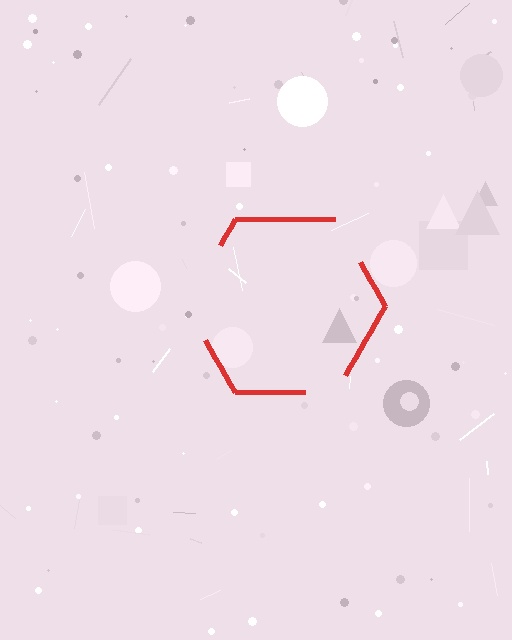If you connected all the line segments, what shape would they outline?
They would outline a hexagon.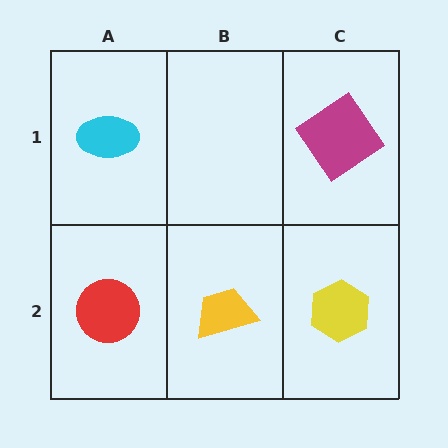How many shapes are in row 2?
3 shapes.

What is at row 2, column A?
A red circle.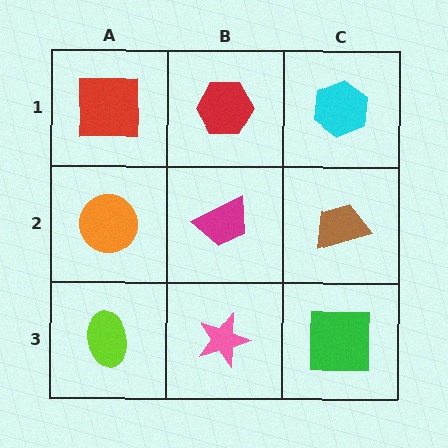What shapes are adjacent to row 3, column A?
An orange circle (row 2, column A), a pink star (row 3, column B).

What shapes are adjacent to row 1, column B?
A magenta trapezoid (row 2, column B), a red square (row 1, column A), a cyan hexagon (row 1, column C).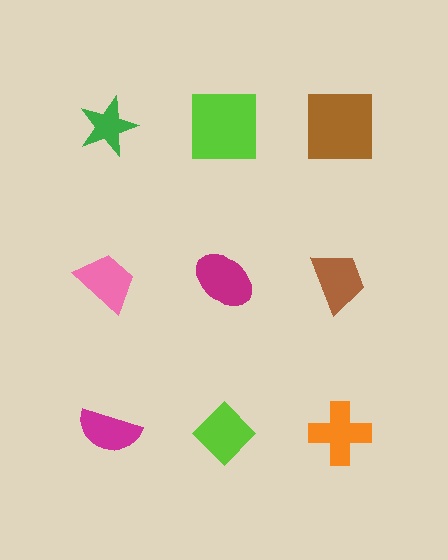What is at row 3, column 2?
A lime diamond.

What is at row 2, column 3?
A brown trapezoid.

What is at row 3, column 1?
A magenta semicircle.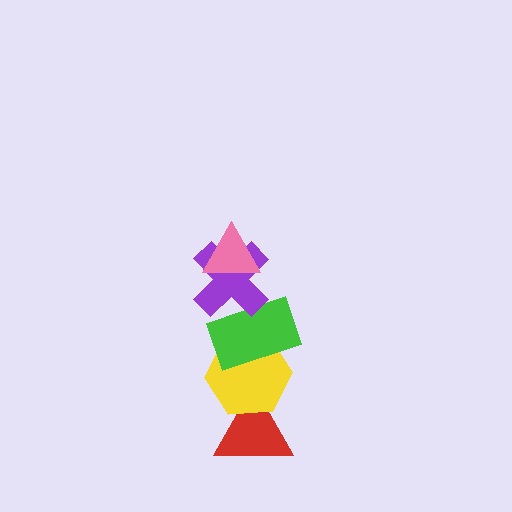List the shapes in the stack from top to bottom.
From top to bottom: the pink triangle, the purple cross, the green rectangle, the yellow hexagon, the red triangle.